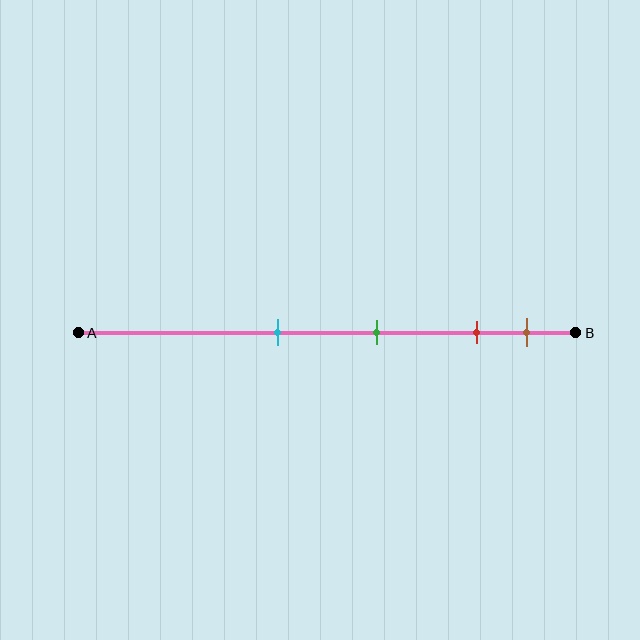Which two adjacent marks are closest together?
The red and brown marks are the closest adjacent pair.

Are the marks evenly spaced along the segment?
No, the marks are not evenly spaced.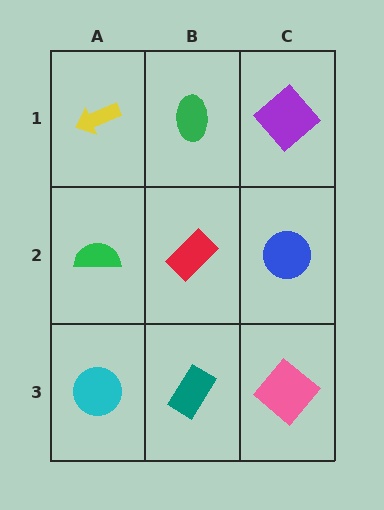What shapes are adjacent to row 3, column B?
A red rectangle (row 2, column B), a cyan circle (row 3, column A), a pink diamond (row 3, column C).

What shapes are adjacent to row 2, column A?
A yellow arrow (row 1, column A), a cyan circle (row 3, column A), a red rectangle (row 2, column B).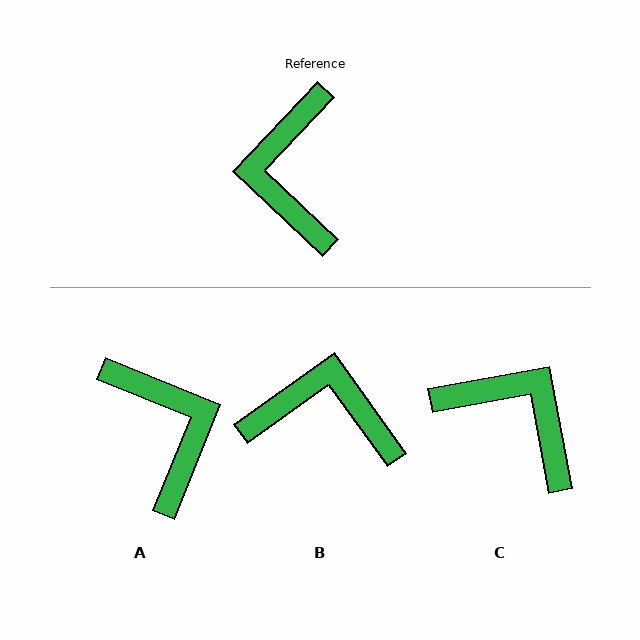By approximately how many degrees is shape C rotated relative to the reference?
Approximately 126 degrees clockwise.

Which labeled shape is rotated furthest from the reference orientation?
A, about 159 degrees away.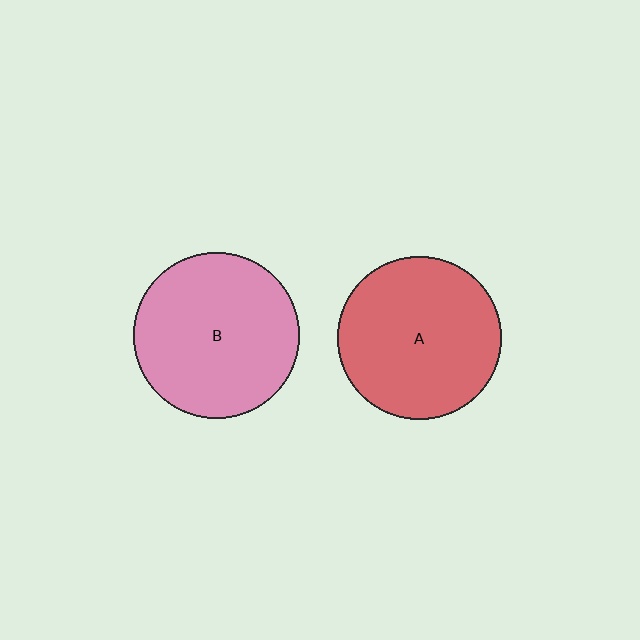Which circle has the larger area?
Circle B (pink).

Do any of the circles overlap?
No, none of the circles overlap.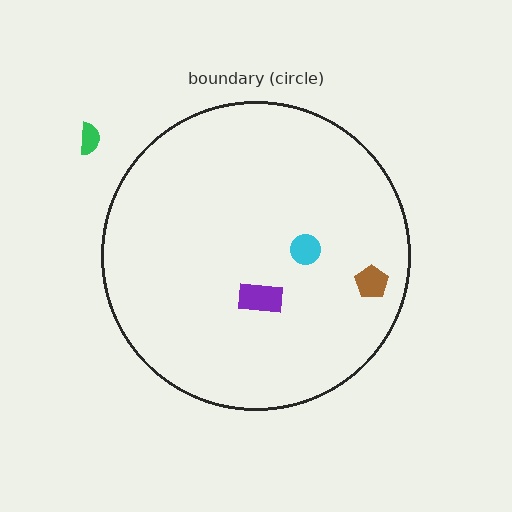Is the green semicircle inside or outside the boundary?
Outside.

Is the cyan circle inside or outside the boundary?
Inside.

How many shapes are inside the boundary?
3 inside, 1 outside.